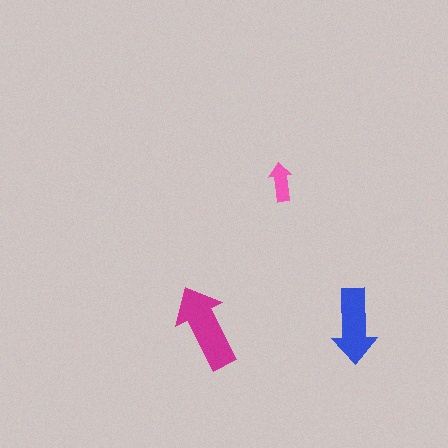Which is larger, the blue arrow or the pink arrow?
The blue one.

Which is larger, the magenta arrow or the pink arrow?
The magenta one.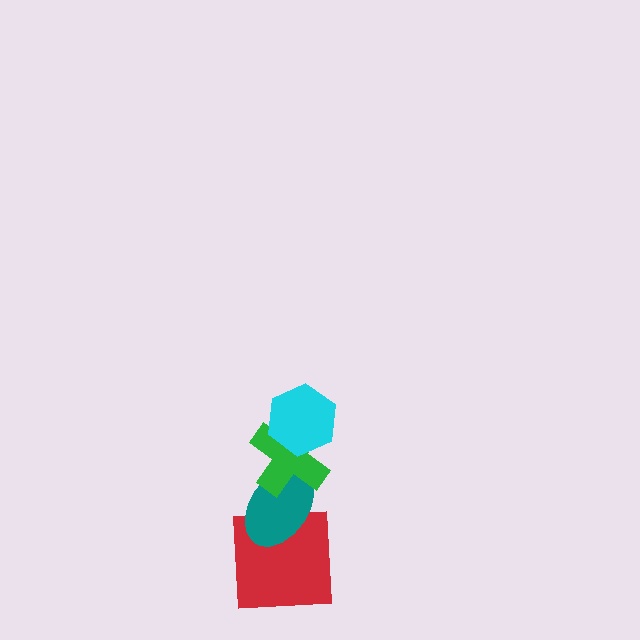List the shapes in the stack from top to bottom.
From top to bottom: the cyan hexagon, the green cross, the teal ellipse, the red square.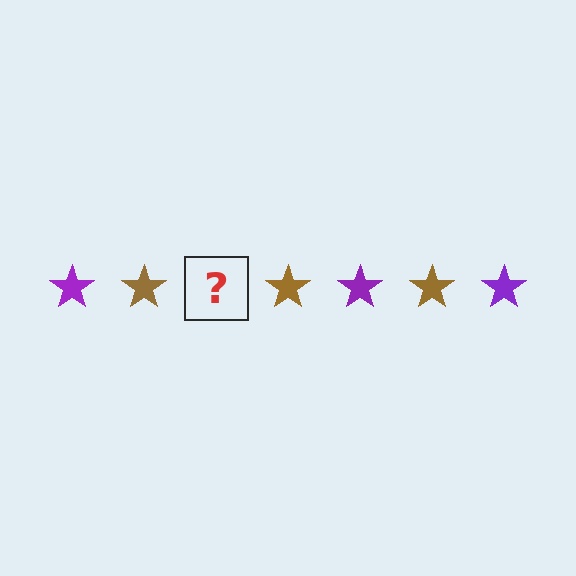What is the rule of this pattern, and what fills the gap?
The rule is that the pattern cycles through purple, brown stars. The gap should be filled with a purple star.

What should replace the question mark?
The question mark should be replaced with a purple star.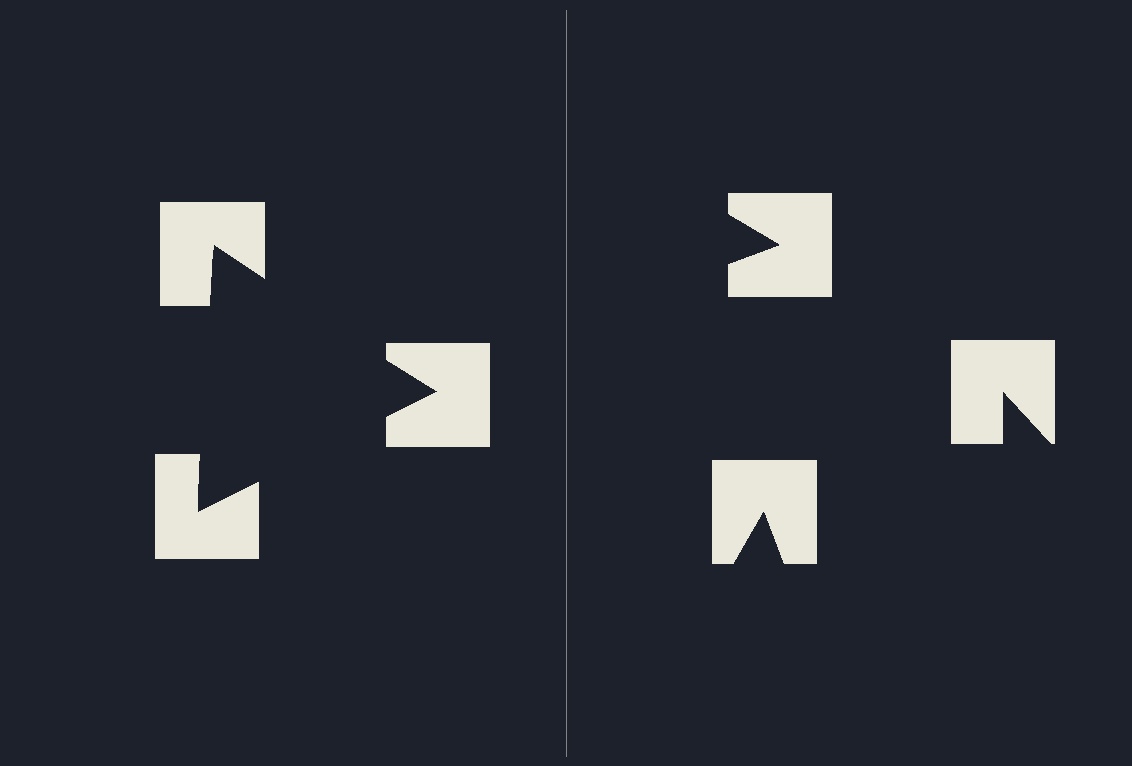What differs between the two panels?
The notched squares are positioned identically on both sides; only the wedge orientations differ. On the left they align to a triangle; on the right they are misaligned.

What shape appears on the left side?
An illusory triangle.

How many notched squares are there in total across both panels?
6 — 3 on each side.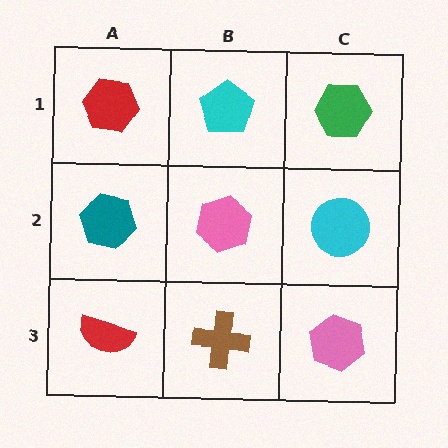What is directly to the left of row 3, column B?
A red semicircle.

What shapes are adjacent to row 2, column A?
A red hexagon (row 1, column A), a red semicircle (row 3, column A), a pink hexagon (row 2, column B).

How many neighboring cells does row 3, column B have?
3.